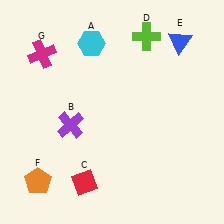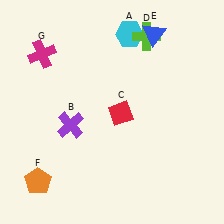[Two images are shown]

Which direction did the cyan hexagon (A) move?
The cyan hexagon (A) moved right.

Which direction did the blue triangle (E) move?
The blue triangle (E) moved left.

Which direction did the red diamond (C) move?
The red diamond (C) moved up.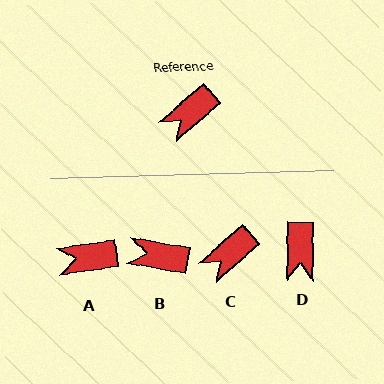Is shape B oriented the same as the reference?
No, it is off by about 51 degrees.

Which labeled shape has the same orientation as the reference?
C.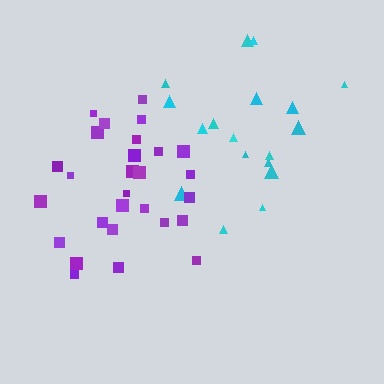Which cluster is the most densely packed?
Purple.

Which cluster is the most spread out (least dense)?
Cyan.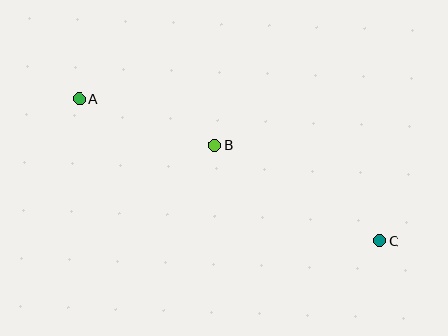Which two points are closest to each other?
Points A and B are closest to each other.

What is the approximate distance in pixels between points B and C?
The distance between B and C is approximately 191 pixels.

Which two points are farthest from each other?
Points A and C are farthest from each other.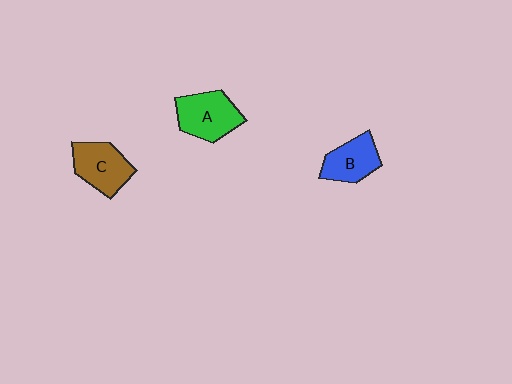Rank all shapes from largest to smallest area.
From largest to smallest: A (green), C (brown), B (blue).